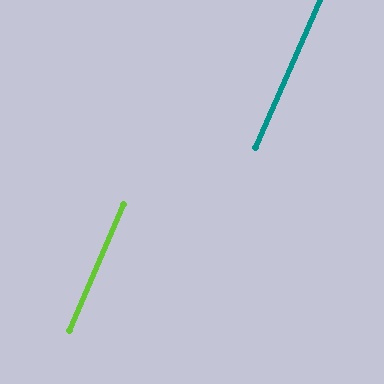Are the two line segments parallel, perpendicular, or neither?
Parallel — their directions differ by only 0.5°.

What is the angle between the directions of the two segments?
Approximately 0 degrees.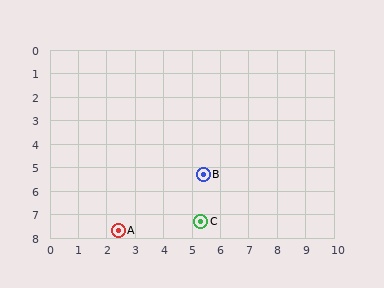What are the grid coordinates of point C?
Point C is at approximately (5.3, 7.3).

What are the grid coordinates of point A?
Point A is at approximately (2.4, 7.7).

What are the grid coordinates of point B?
Point B is at approximately (5.4, 5.3).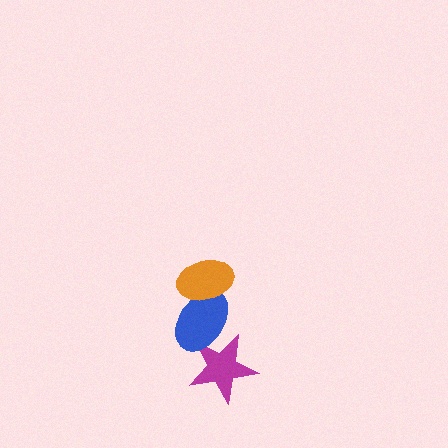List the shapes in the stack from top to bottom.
From top to bottom: the orange ellipse, the blue ellipse, the magenta star.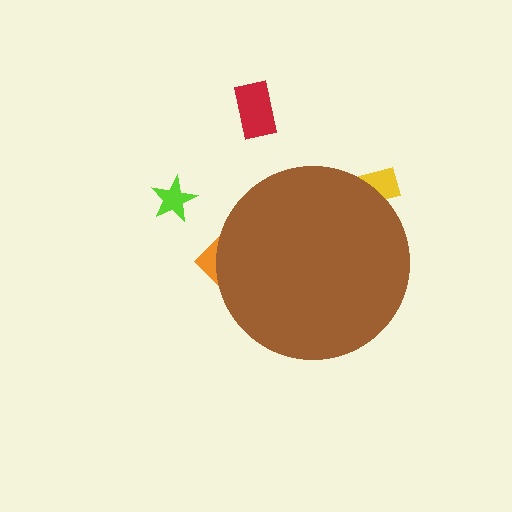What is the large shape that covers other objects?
A brown circle.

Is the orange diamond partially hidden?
Yes, the orange diamond is partially hidden behind the brown circle.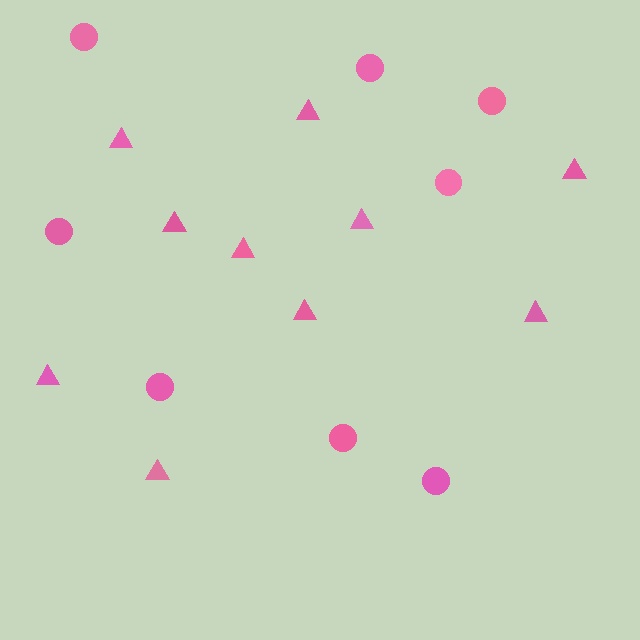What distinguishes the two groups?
There are 2 groups: one group of triangles (10) and one group of circles (8).